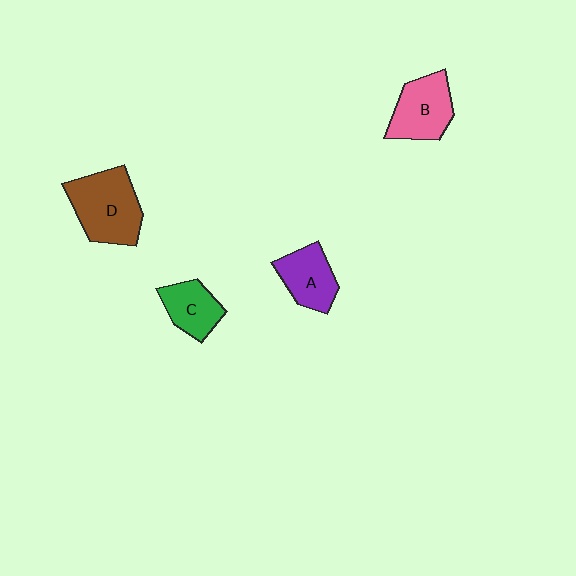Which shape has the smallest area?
Shape C (green).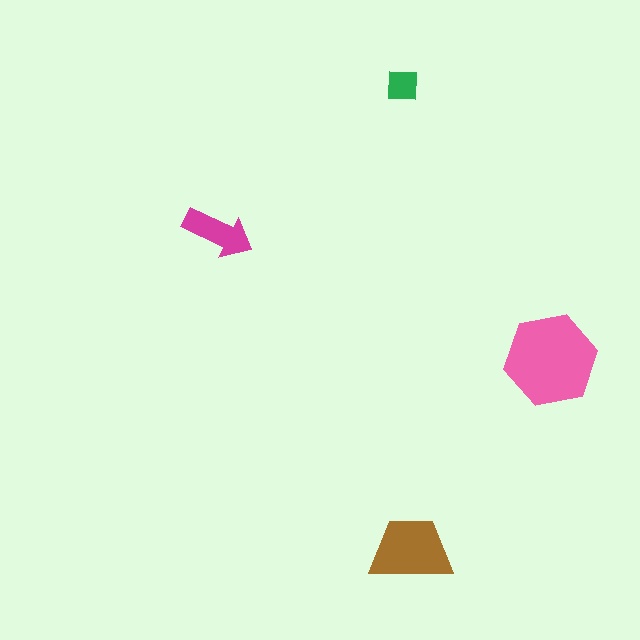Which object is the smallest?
The green square.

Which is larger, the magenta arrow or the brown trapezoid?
The brown trapezoid.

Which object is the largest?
The pink hexagon.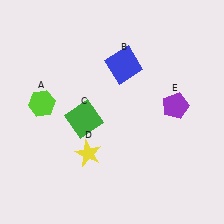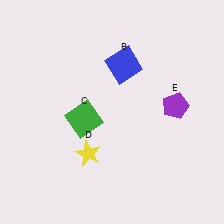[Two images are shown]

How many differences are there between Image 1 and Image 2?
There is 1 difference between the two images.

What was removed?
The lime hexagon (A) was removed in Image 2.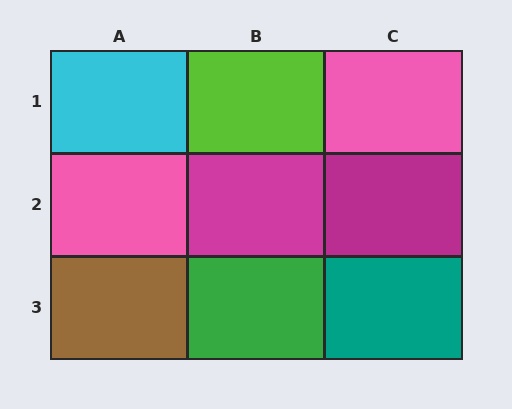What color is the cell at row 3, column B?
Green.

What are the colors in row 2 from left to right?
Pink, magenta, magenta.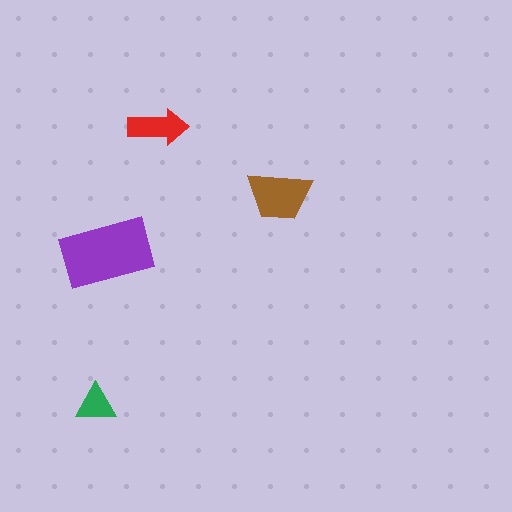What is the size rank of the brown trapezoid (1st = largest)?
2nd.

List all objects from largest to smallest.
The purple rectangle, the brown trapezoid, the red arrow, the green triangle.